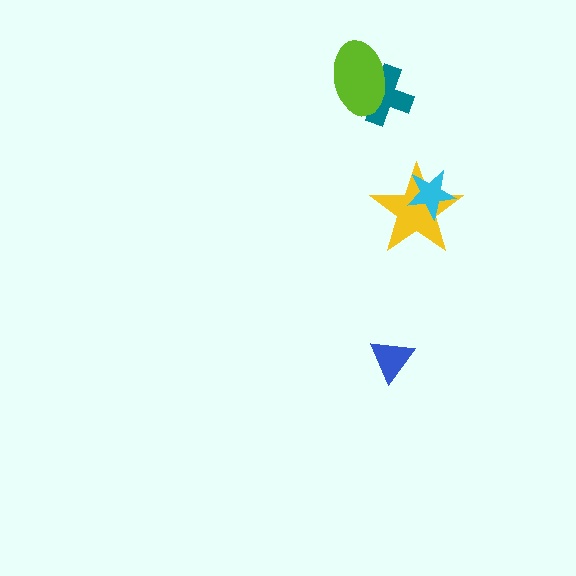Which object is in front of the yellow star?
The cyan star is in front of the yellow star.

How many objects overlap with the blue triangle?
0 objects overlap with the blue triangle.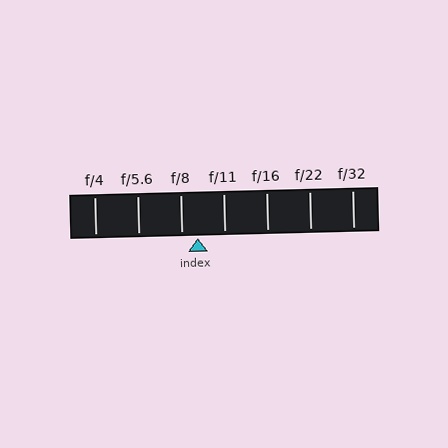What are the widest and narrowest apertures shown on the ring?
The widest aperture shown is f/4 and the narrowest is f/32.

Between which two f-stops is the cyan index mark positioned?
The index mark is between f/8 and f/11.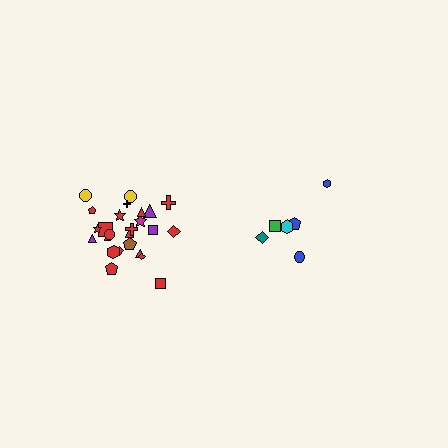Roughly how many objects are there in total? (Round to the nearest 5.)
Roughly 30 objects in total.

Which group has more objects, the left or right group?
The left group.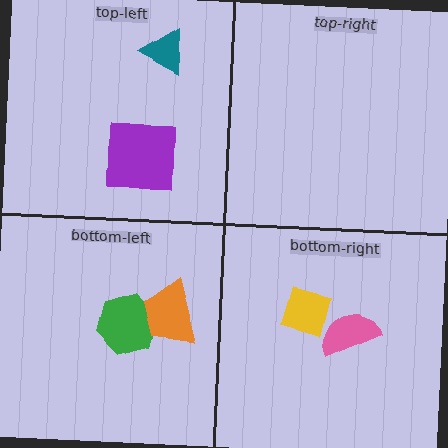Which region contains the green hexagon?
The bottom-left region.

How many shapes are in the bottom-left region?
2.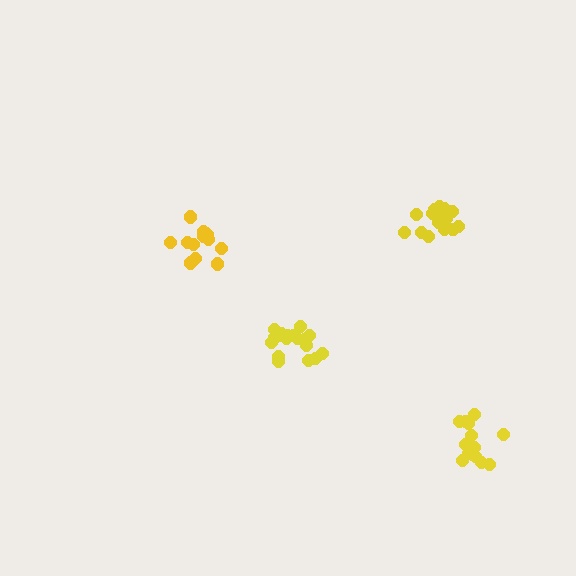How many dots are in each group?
Group 1: 18 dots, Group 2: 15 dots, Group 3: 14 dots, Group 4: 14 dots (61 total).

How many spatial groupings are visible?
There are 4 spatial groupings.